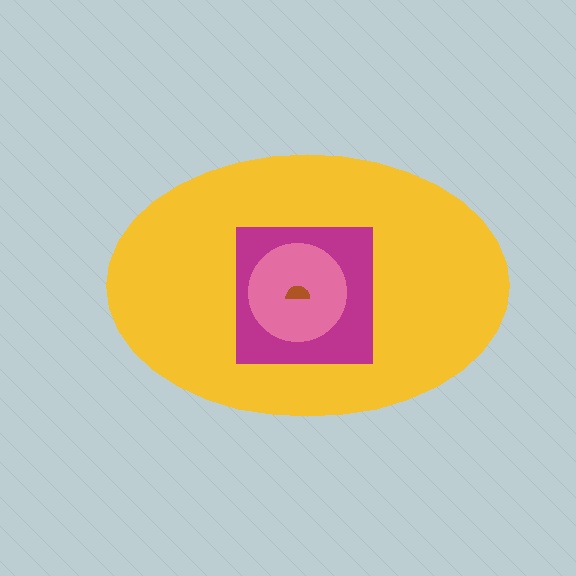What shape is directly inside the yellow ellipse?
The magenta square.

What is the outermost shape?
The yellow ellipse.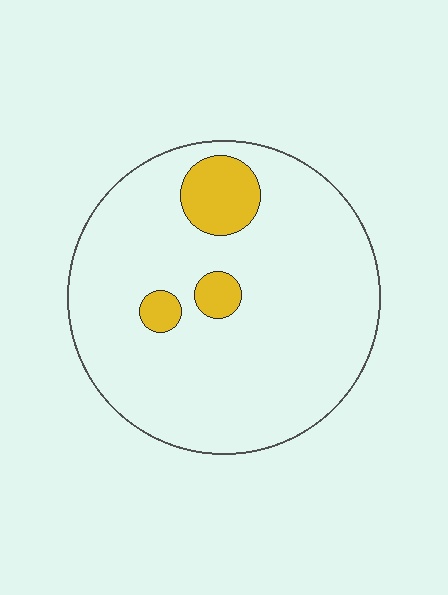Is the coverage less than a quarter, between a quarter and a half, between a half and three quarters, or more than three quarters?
Less than a quarter.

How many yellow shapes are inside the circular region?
3.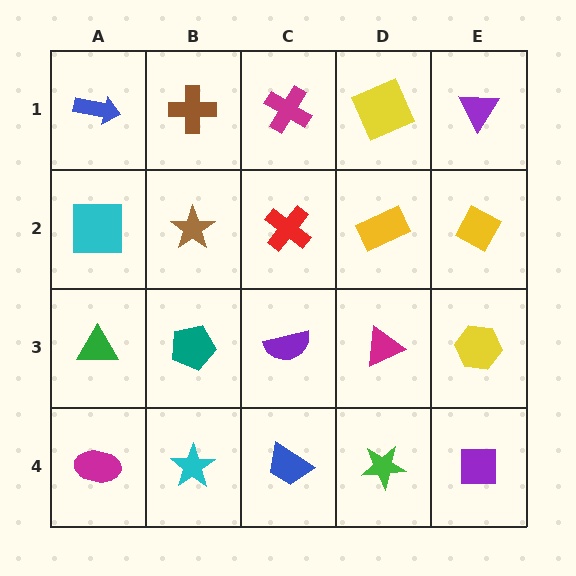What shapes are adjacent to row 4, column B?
A teal pentagon (row 3, column B), a magenta ellipse (row 4, column A), a blue trapezoid (row 4, column C).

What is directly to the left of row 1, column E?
A yellow square.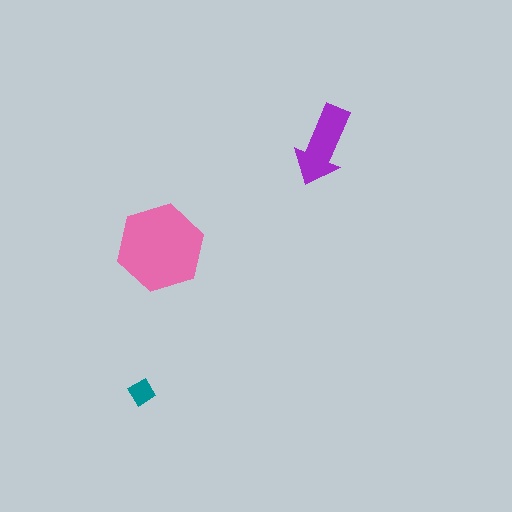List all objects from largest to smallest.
The pink hexagon, the purple arrow, the teal diamond.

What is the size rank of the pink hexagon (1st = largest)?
1st.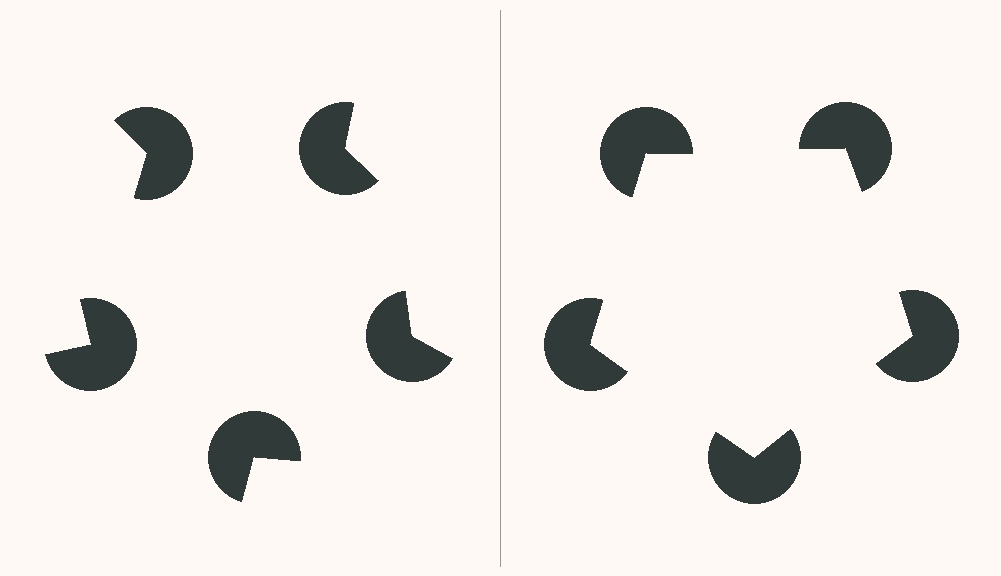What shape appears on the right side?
An illusory pentagon.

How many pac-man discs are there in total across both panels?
10 — 5 on each side.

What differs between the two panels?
The pac-man discs are positioned identically on both sides; only the wedge orientations differ. On the right they align to a pentagon; on the left they are misaligned.